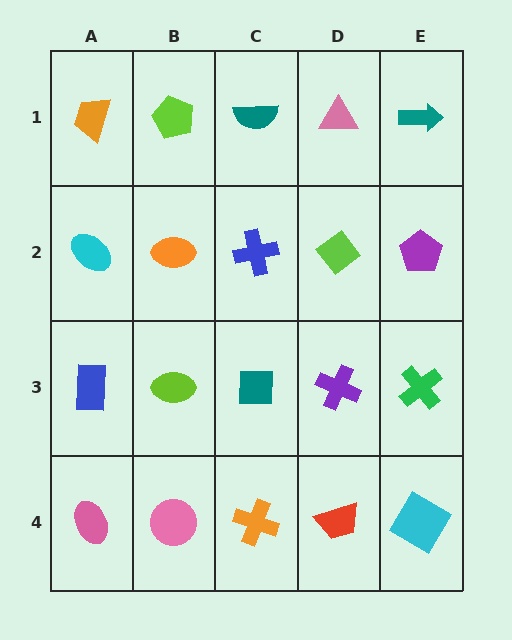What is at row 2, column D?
A lime diamond.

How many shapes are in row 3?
5 shapes.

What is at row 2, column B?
An orange ellipse.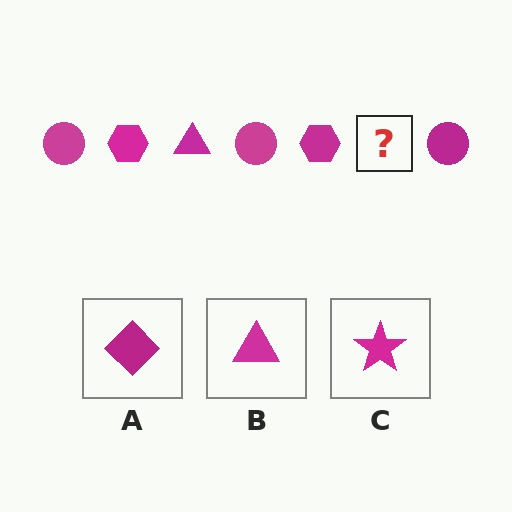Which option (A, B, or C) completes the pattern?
B.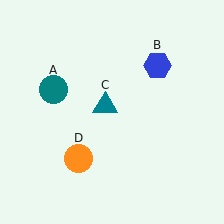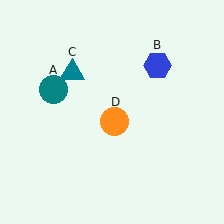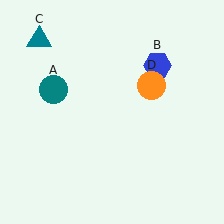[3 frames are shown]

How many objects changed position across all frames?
2 objects changed position: teal triangle (object C), orange circle (object D).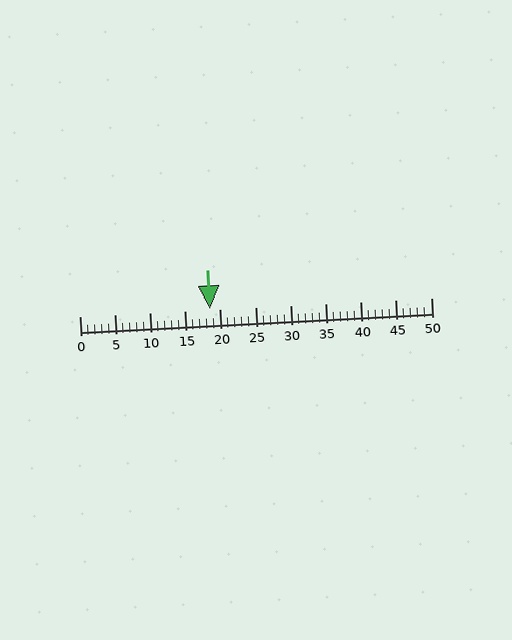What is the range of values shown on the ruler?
The ruler shows values from 0 to 50.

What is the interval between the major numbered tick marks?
The major tick marks are spaced 5 units apart.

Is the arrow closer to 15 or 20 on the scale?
The arrow is closer to 20.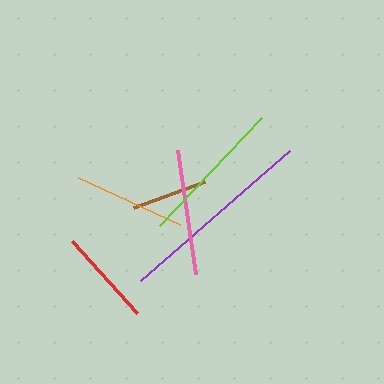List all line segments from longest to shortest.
From longest to shortest: purple, lime, pink, orange, red, brown.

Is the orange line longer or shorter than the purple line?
The purple line is longer than the orange line.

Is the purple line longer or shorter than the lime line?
The purple line is longer than the lime line.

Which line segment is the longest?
The purple line is the longest at approximately 198 pixels.